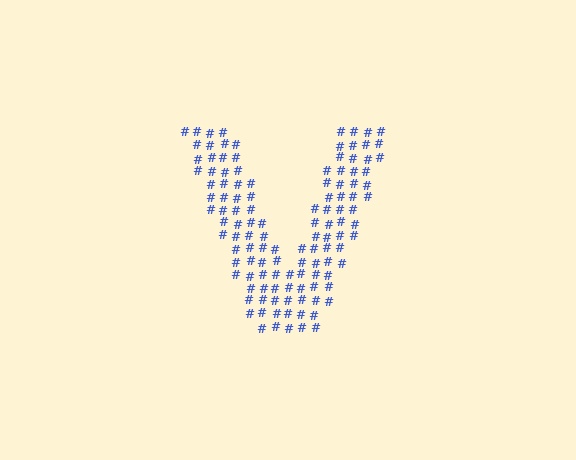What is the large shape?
The large shape is the letter V.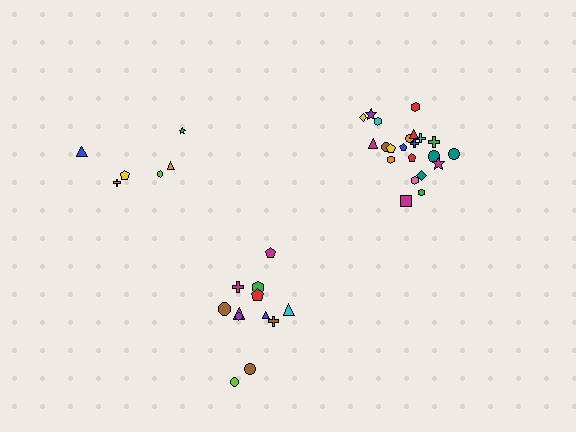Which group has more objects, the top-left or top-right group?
The top-right group.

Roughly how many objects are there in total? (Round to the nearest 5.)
Roughly 40 objects in total.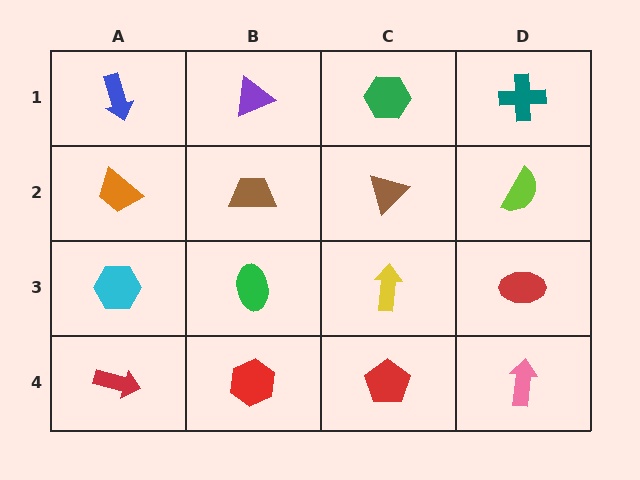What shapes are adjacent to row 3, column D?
A lime semicircle (row 2, column D), a pink arrow (row 4, column D), a yellow arrow (row 3, column C).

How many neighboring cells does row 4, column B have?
3.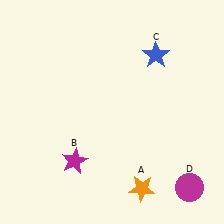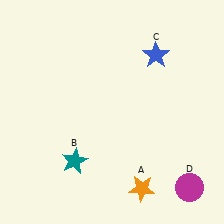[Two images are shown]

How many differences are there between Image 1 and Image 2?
There is 1 difference between the two images.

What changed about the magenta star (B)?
In Image 1, B is magenta. In Image 2, it changed to teal.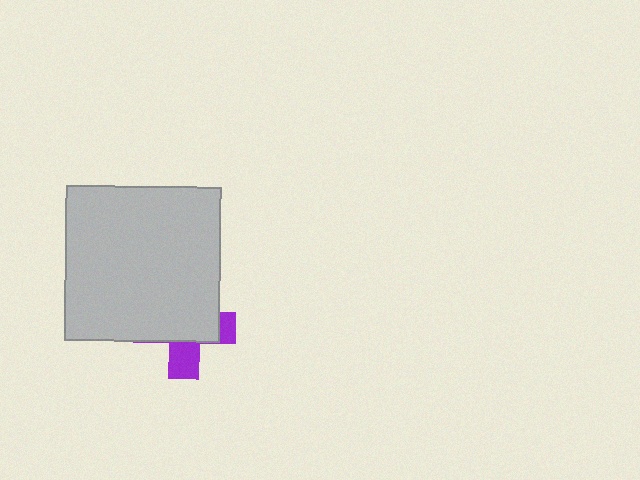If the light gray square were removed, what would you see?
You would see the complete purple cross.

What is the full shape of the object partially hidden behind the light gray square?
The partially hidden object is a purple cross.